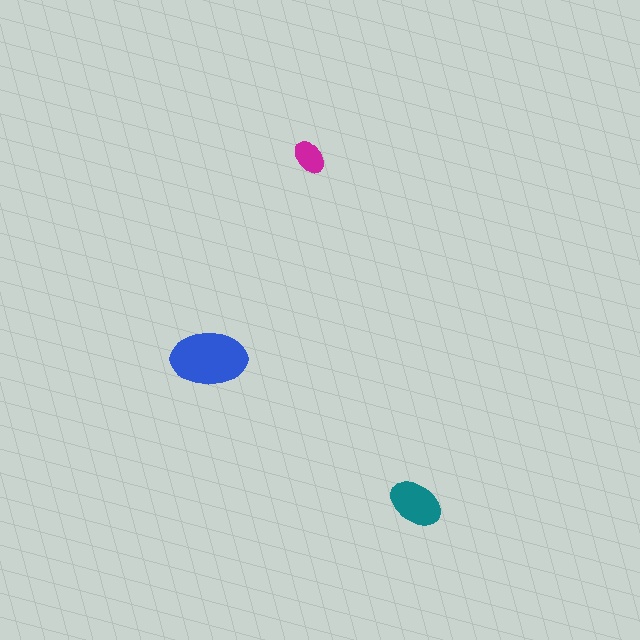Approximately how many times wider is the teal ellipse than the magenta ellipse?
About 1.5 times wider.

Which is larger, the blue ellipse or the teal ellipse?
The blue one.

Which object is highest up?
The magenta ellipse is topmost.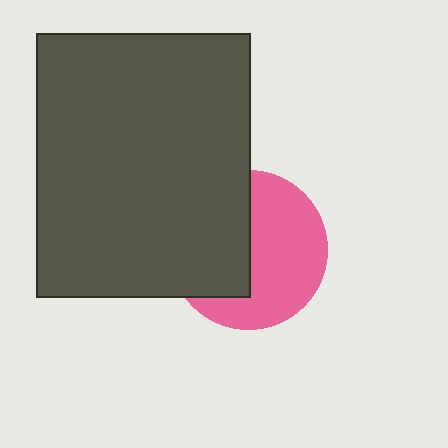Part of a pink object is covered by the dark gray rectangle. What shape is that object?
It is a circle.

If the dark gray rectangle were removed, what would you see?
You would see the complete pink circle.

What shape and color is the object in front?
The object in front is a dark gray rectangle.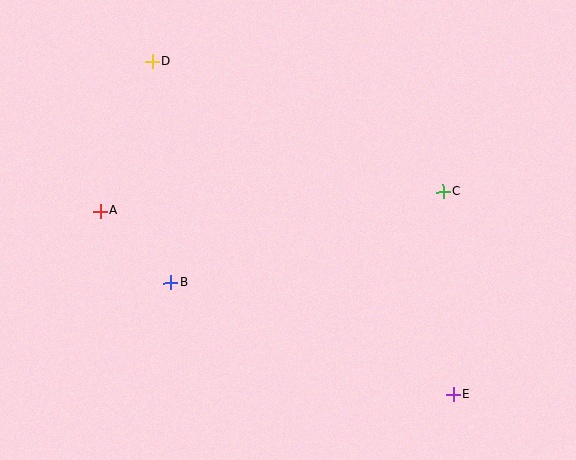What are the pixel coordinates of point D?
Point D is at (152, 62).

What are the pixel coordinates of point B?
Point B is at (171, 282).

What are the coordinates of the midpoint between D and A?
The midpoint between D and A is at (126, 136).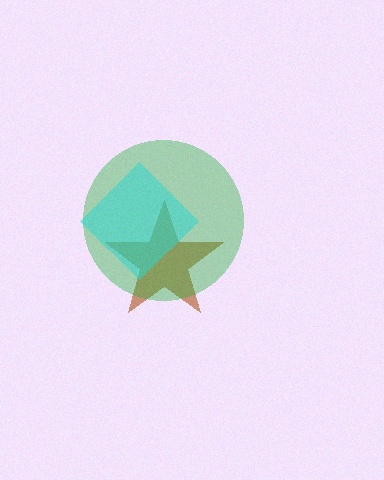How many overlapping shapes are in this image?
There are 3 overlapping shapes in the image.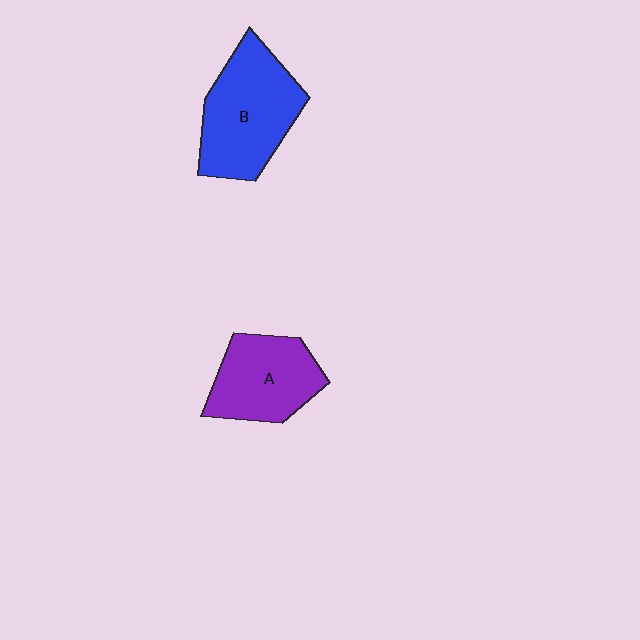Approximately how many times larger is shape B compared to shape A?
Approximately 1.3 times.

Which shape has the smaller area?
Shape A (purple).